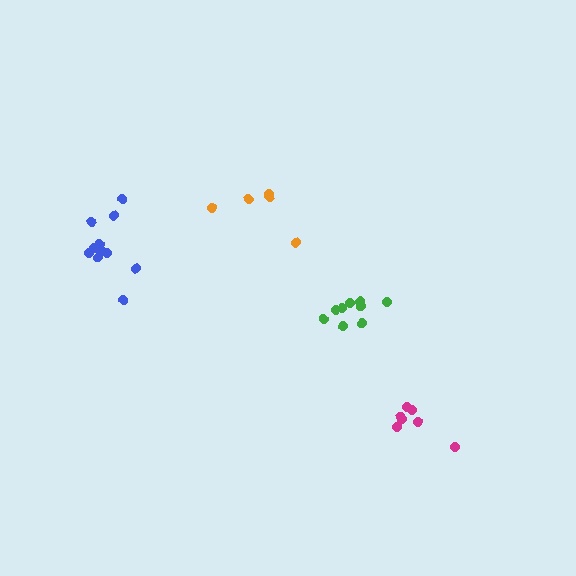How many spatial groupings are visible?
There are 4 spatial groupings.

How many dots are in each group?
Group 1: 5 dots, Group 2: 11 dots, Group 3: 9 dots, Group 4: 7 dots (32 total).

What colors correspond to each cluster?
The clusters are colored: orange, blue, green, magenta.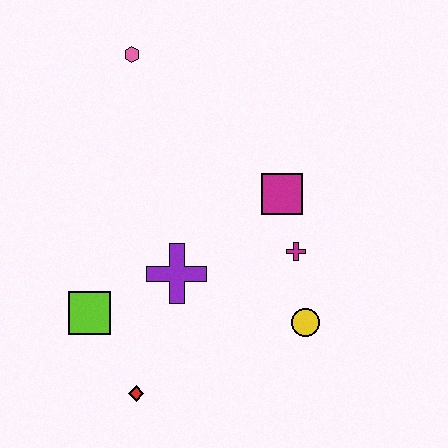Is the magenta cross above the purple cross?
Yes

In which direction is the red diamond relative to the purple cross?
The red diamond is below the purple cross.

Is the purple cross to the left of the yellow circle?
Yes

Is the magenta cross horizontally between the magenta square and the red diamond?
No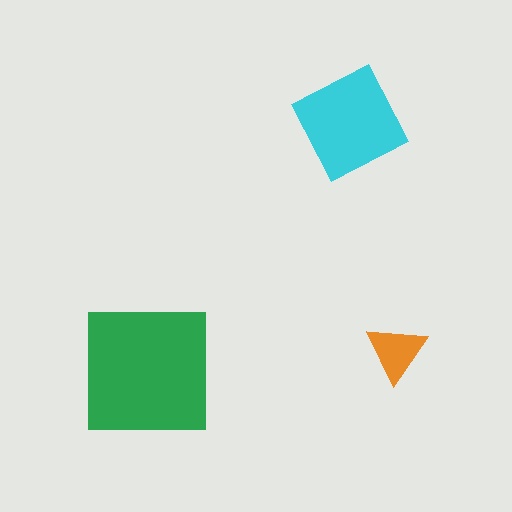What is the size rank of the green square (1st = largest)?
1st.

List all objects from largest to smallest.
The green square, the cyan diamond, the orange triangle.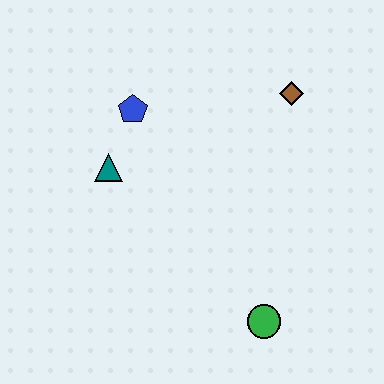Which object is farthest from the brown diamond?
The green circle is farthest from the brown diamond.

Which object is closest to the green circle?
The teal triangle is closest to the green circle.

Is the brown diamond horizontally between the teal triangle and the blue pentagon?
No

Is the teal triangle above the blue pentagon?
No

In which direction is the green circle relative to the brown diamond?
The green circle is below the brown diamond.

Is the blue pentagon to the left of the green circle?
Yes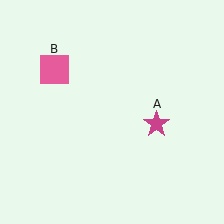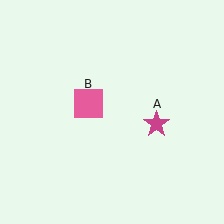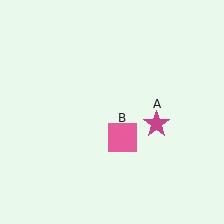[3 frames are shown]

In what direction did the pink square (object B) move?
The pink square (object B) moved down and to the right.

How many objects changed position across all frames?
1 object changed position: pink square (object B).